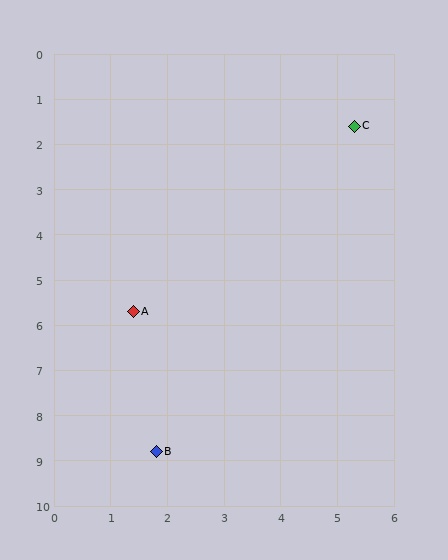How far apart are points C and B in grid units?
Points C and B are about 8.0 grid units apart.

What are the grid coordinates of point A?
Point A is at approximately (1.4, 5.7).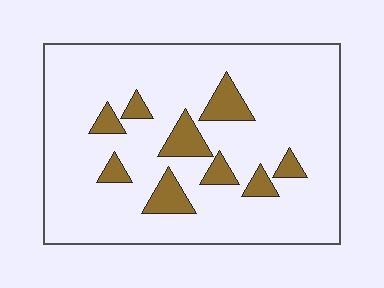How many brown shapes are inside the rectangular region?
9.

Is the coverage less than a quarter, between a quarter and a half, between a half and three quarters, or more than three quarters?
Less than a quarter.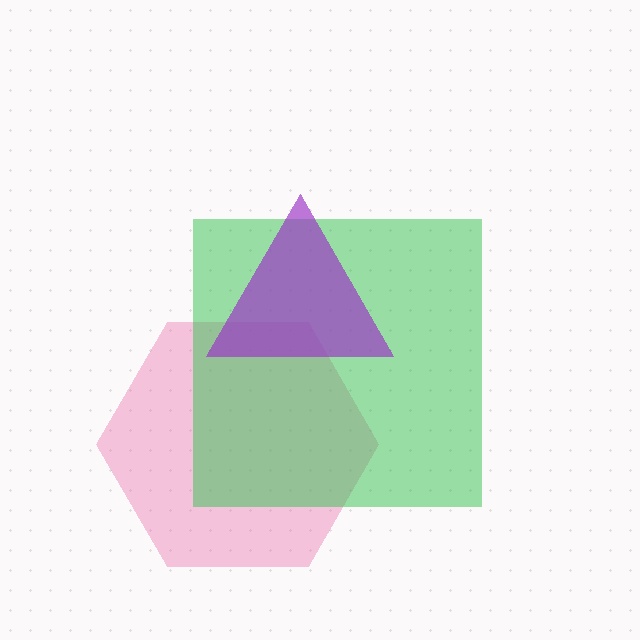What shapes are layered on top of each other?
The layered shapes are: a pink hexagon, a green square, a purple triangle.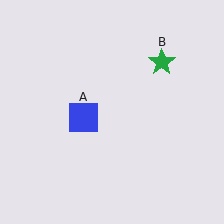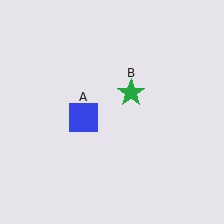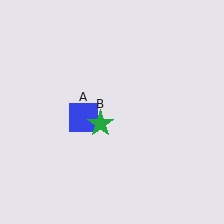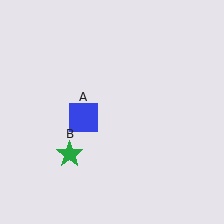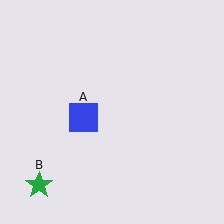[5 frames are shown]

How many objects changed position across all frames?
1 object changed position: green star (object B).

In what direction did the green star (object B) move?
The green star (object B) moved down and to the left.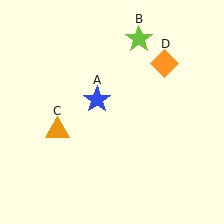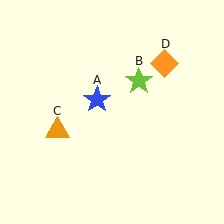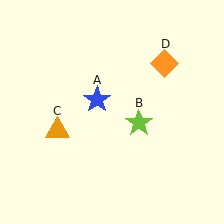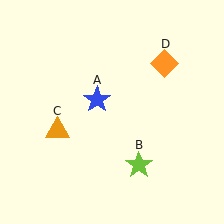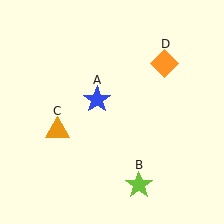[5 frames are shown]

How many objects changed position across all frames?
1 object changed position: lime star (object B).